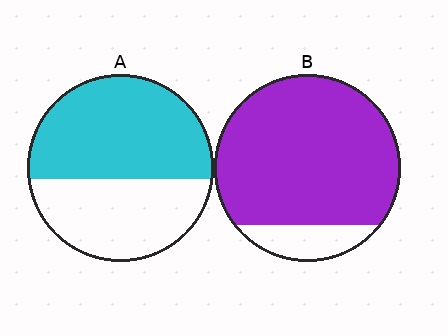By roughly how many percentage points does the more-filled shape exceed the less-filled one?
By roughly 30 percentage points (B over A).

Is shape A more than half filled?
Yes.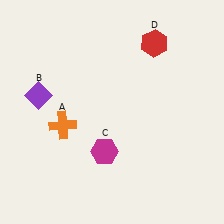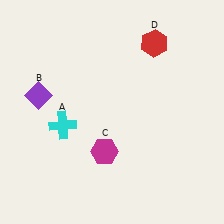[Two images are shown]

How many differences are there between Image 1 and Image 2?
There is 1 difference between the two images.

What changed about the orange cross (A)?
In Image 1, A is orange. In Image 2, it changed to cyan.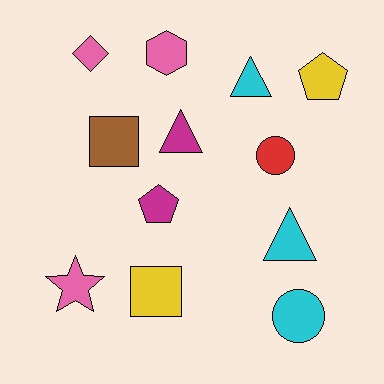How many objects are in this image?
There are 12 objects.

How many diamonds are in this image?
There is 1 diamond.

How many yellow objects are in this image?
There are 2 yellow objects.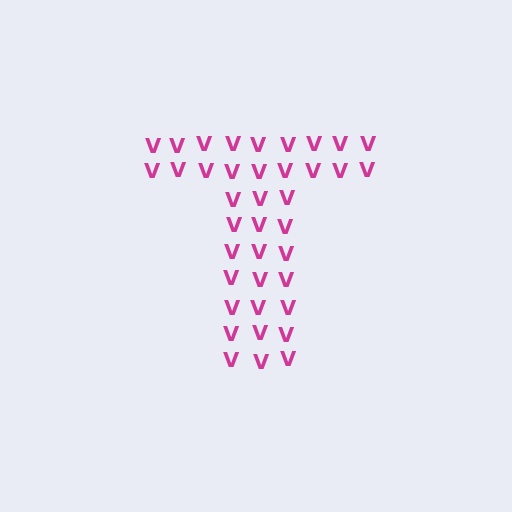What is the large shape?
The large shape is the letter T.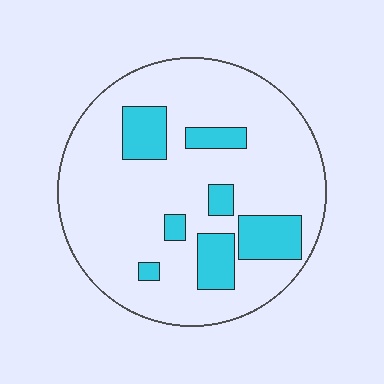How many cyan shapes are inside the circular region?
7.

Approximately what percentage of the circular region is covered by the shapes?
Approximately 20%.